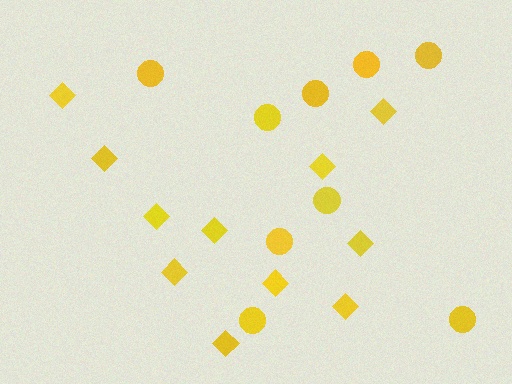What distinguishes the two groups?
There are 2 groups: one group of diamonds (11) and one group of circles (9).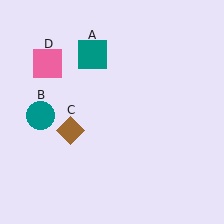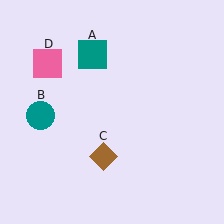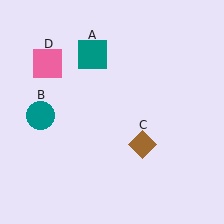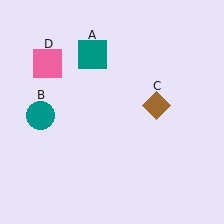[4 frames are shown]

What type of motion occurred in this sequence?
The brown diamond (object C) rotated counterclockwise around the center of the scene.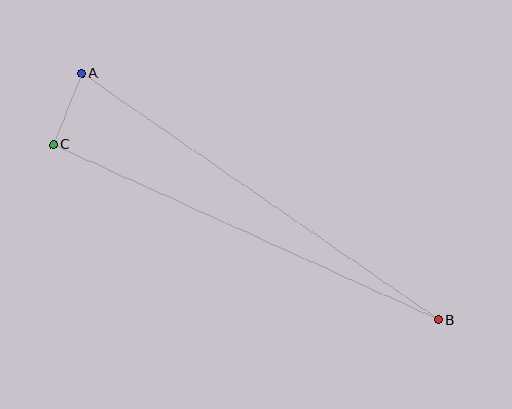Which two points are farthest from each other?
Points A and B are farthest from each other.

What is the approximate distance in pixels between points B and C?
The distance between B and C is approximately 423 pixels.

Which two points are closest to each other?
Points A and C are closest to each other.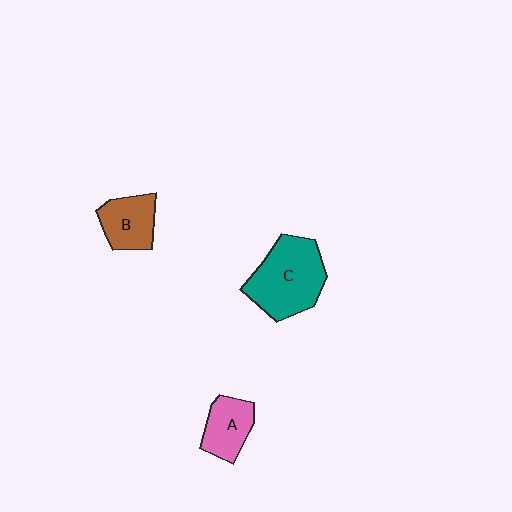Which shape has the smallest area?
Shape A (pink).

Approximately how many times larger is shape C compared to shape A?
Approximately 1.9 times.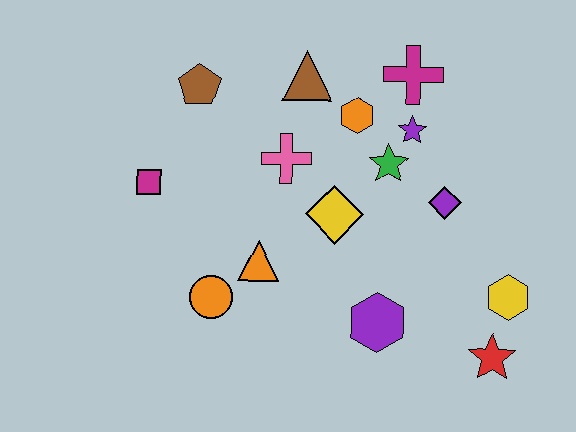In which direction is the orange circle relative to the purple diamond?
The orange circle is to the left of the purple diamond.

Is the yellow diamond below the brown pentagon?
Yes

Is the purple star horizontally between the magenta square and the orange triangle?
No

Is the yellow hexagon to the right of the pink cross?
Yes